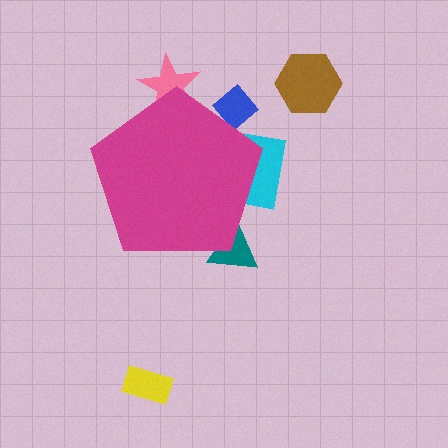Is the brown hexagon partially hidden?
No, the brown hexagon is fully visible.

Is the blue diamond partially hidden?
Yes, the blue diamond is partially hidden behind the magenta pentagon.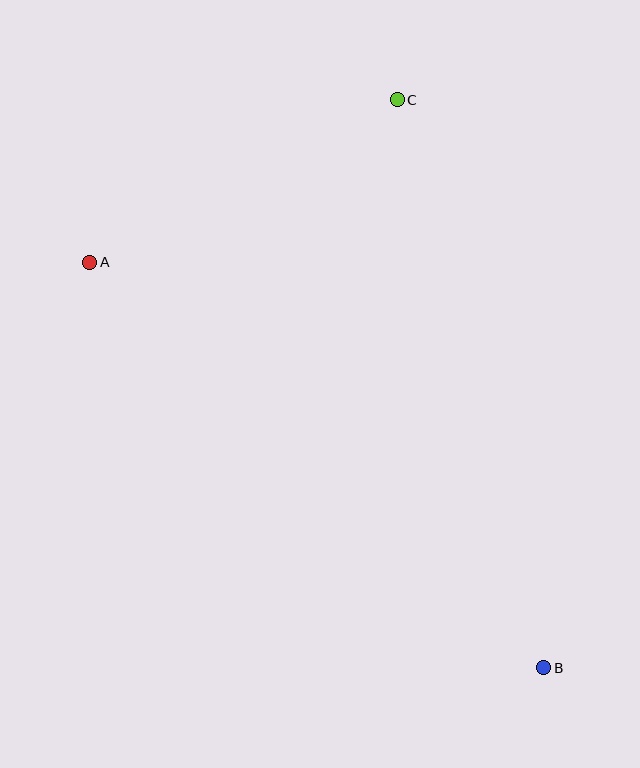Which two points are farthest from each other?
Points A and B are farthest from each other.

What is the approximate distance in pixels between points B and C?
The distance between B and C is approximately 587 pixels.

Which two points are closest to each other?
Points A and C are closest to each other.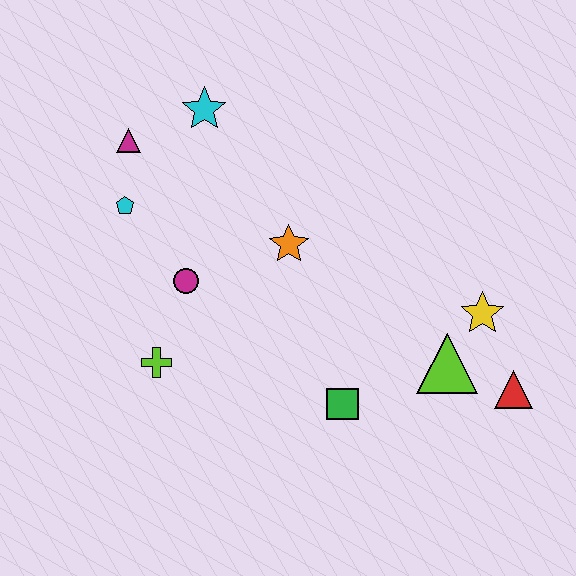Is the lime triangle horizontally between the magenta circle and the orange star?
No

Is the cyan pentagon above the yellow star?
Yes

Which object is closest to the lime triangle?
The yellow star is closest to the lime triangle.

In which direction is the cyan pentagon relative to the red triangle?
The cyan pentagon is to the left of the red triangle.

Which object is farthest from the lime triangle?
The magenta triangle is farthest from the lime triangle.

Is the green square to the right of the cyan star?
Yes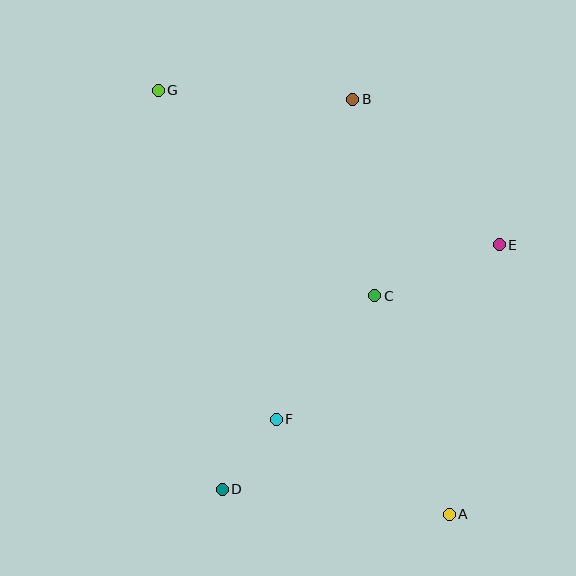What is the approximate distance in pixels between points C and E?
The distance between C and E is approximately 134 pixels.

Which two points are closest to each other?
Points D and F are closest to each other.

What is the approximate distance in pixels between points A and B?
The distance between A and B is approximately 426 pixels.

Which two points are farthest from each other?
Points A and G are farthest from each other.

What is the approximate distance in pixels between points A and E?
The distance between A and E is approximately 274 pixels.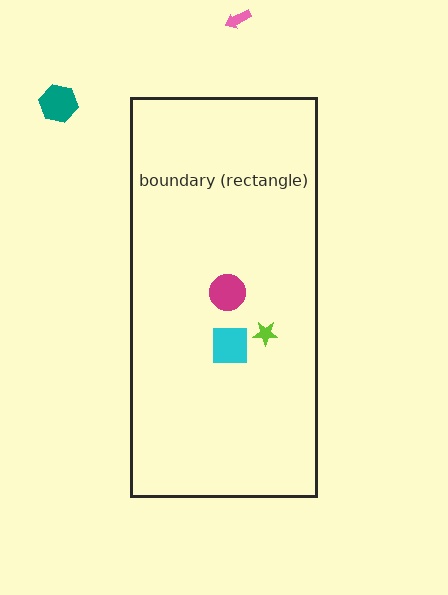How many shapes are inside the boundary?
3 inside, 2 outside.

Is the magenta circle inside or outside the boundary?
Inside.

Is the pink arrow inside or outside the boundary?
Outside.